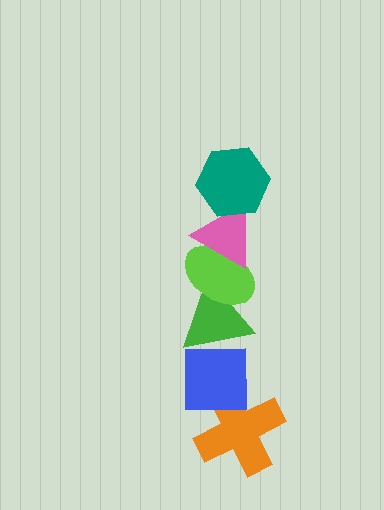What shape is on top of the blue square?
The green triangle is on top of the blue square.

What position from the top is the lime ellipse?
The lime ellipse is 3rd from the top.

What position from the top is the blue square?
The blue square is 5th from the top.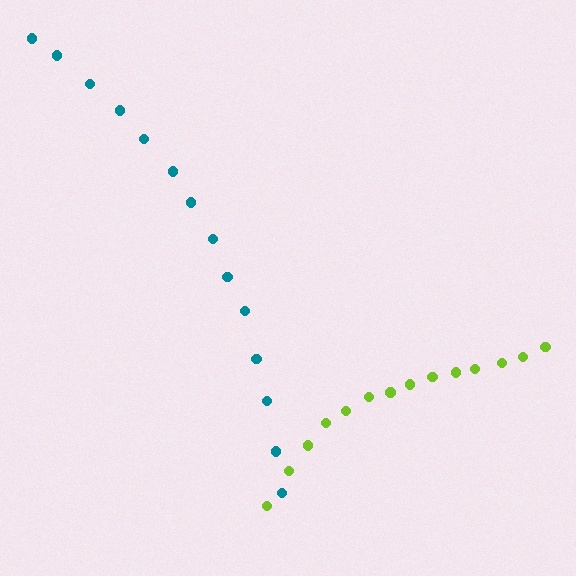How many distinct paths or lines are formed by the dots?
There are 2 distinct paths.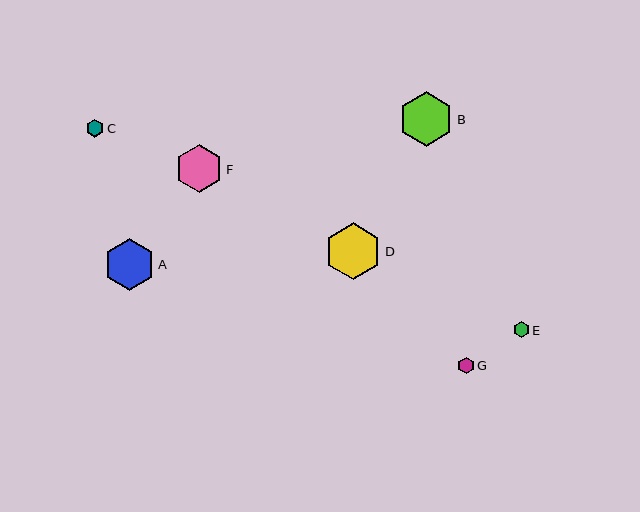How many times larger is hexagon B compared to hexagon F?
Hexagon B is approximately 1.1 times the size of hexagon F.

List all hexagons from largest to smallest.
From largest to smallest: D, B, A, F, C, G, E.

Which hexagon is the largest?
Hexagon D is the largest with a size of approximately 57 pixels.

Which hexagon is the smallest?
Hexagon E is the smallest with a size of approximately 15 pixels.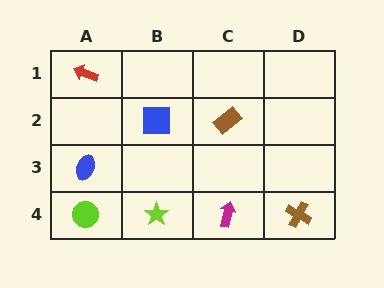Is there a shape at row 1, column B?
No, that cell is empty.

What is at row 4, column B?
A lime star.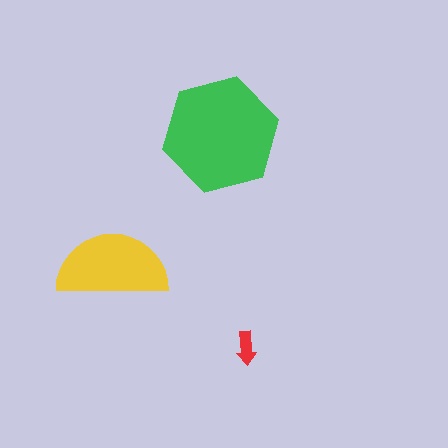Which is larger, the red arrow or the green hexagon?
The green hexagon.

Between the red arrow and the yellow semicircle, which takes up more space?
The yellow semicircle.